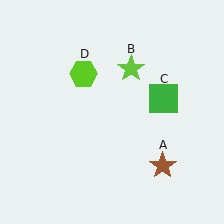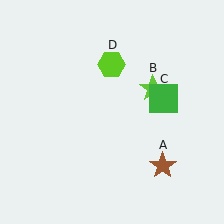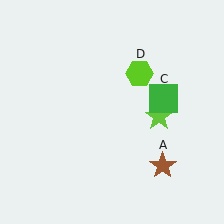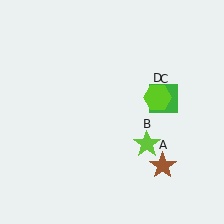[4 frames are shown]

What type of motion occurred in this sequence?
The lime star (object B), lime hexagon (object D) rotated clockwise around the center of the scene.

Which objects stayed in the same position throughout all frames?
Brown star (object A) and green square (object C) remained stationary.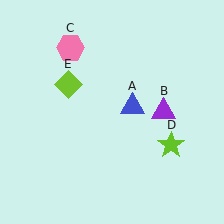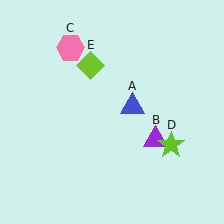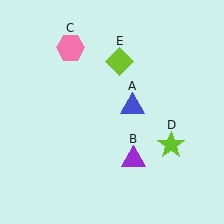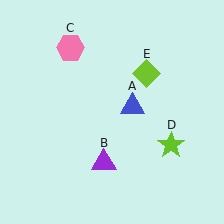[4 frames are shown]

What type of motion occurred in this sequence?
The purple triangle (object B), lime diamond (object E) rotated clockwise around the center of the scene.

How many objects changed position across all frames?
2 objects changed position: purple triangle (object B), lime diamond (object E).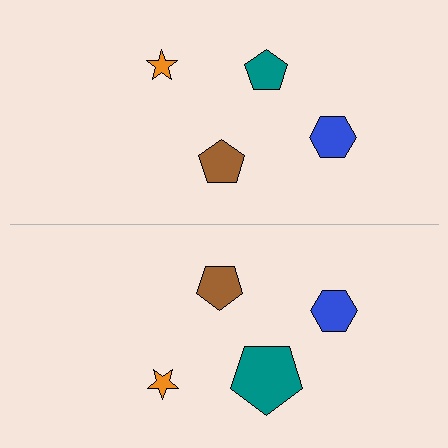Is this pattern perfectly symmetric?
No, the pattern is not perfectly symmetric. The teal pentagon on the bottom side has a different size than its mirror counterpart.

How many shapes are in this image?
There are 8 shapes in this image.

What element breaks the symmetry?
The teal pentagon on the bottom side has a different size than its mirror counterpart.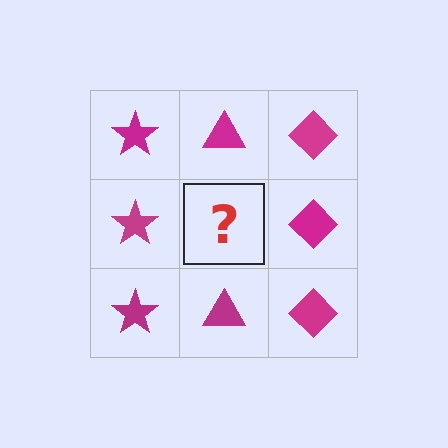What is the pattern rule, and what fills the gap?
The rule is that each column has a consistent shape. The gap should be filled with a magenta triangle.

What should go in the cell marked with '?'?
The missing cell should contain a magenta triangle.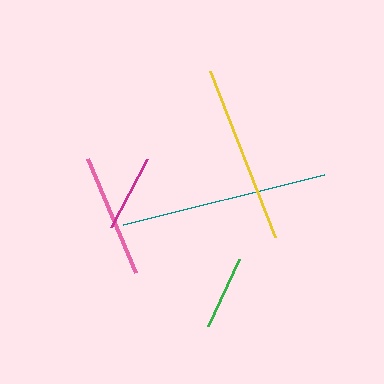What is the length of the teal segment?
The teal segment is approximately 207 pixels long.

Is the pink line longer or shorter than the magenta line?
The pink line is longer than the magenta line.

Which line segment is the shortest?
The green line is the shortest at approximately 74 pixels.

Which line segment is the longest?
The teal line is the longest at approximately 207 pixels.